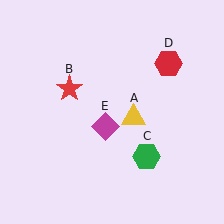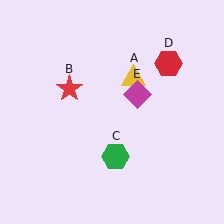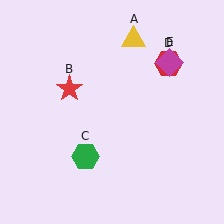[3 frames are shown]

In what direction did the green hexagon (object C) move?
The green hexagon (object C) moved left.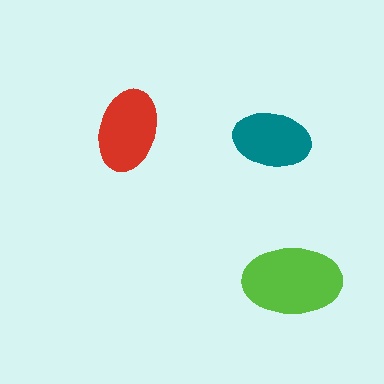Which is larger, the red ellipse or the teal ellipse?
The red one.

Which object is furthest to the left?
The red ellipse is leftmost.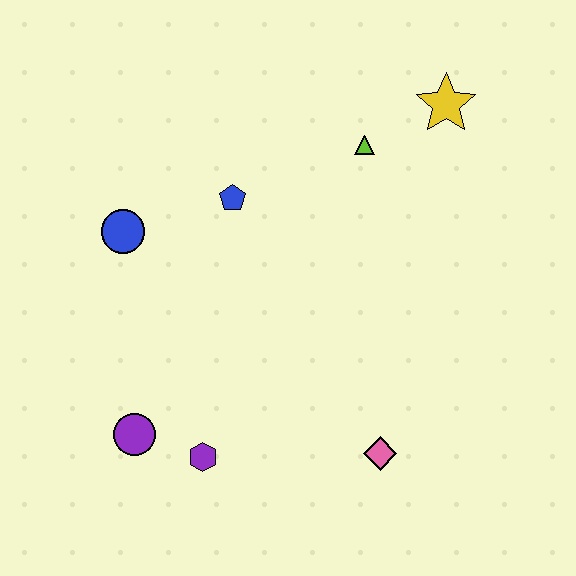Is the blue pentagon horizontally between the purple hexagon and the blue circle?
No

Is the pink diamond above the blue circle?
No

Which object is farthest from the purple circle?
The yellow star is farthest from the purple circle.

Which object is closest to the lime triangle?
The yellow star is closest to the lime triangle.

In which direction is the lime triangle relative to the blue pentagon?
The lime triangle is to the right of the blue pentagon.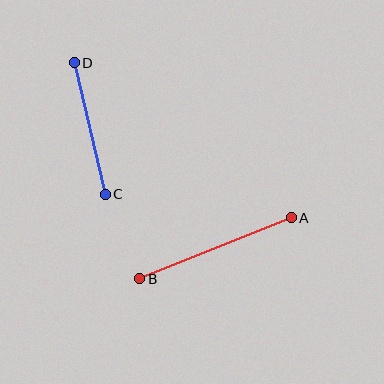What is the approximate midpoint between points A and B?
The midpoint is at approximately (216, 248) pixels.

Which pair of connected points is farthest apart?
Points A and B are farthest apart.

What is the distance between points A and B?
The distance is approximately 163 pixels.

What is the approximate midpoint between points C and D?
The midpoint is at approximately (90, 129) pixels.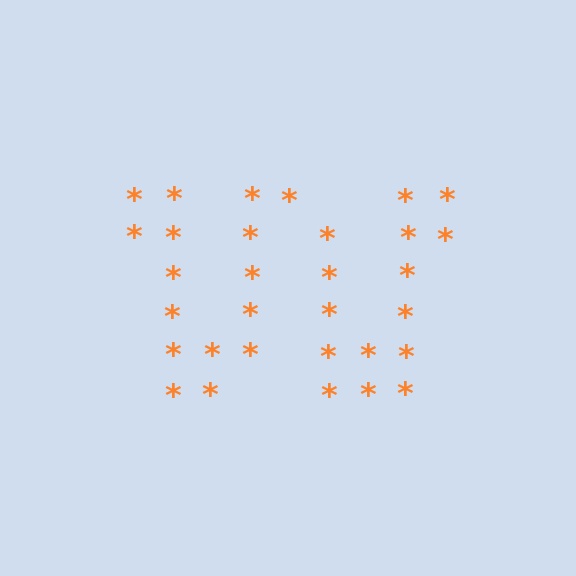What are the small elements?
The small elements are asterisks.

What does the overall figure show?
The overall figure shows the letter W.